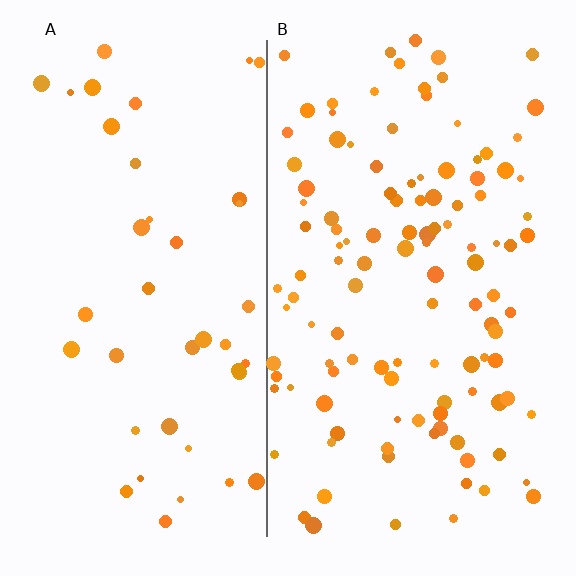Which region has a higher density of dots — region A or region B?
B (the right).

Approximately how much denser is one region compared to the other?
Approximately 2.8× — region B over region A.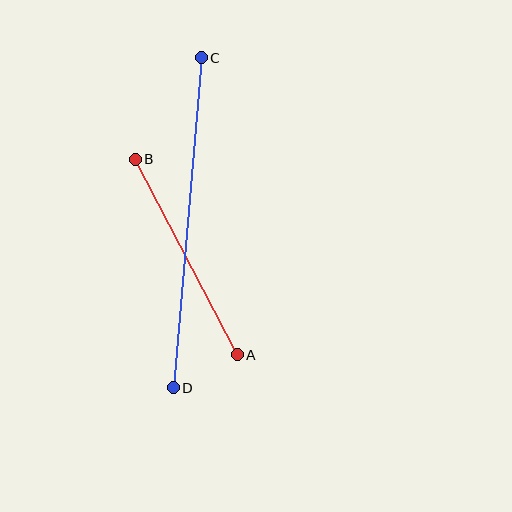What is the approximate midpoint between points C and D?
The midpoint is at approximately (187, 223) pixels.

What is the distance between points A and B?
The distance is approximately 220 pixels.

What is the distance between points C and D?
The distance is approximately 331 pixels.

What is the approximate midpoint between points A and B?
The midpoint is at approximately (186, 257) pixels.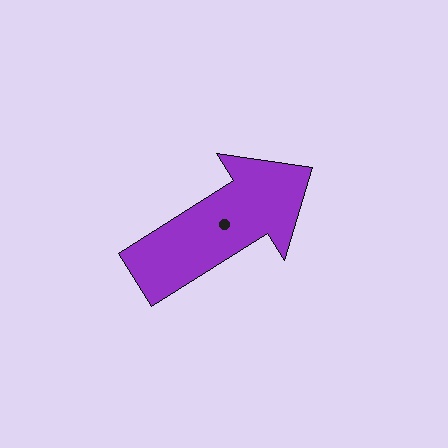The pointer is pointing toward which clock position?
Roughly 2 o'clock.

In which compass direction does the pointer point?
Northeast.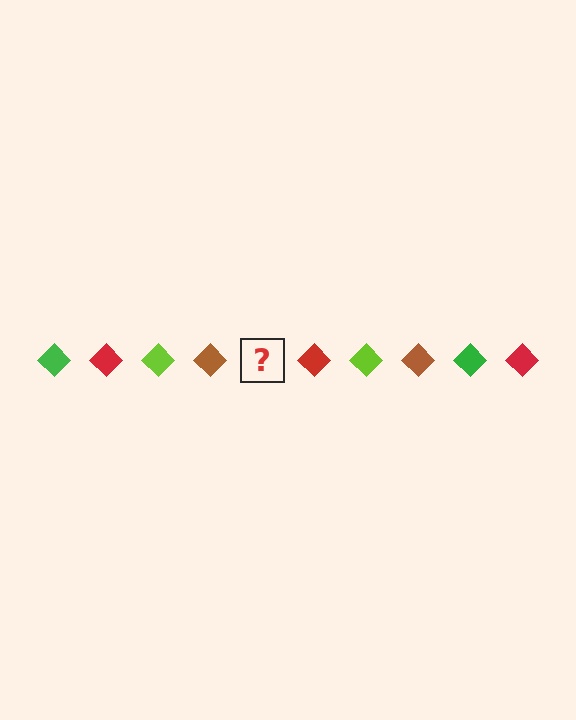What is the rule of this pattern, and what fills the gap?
The rule is that the pattern cycles through green, red, lime, brown diamonds. The gap should be filled with a green diamond.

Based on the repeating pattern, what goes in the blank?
The blank should be a green diamond.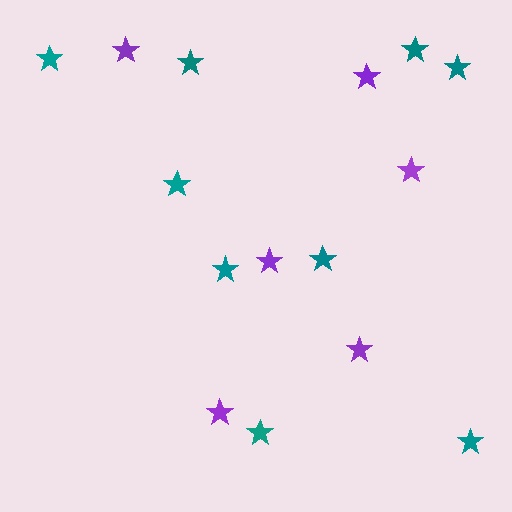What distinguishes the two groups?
There are 2 groups: one group of purple stars (6) and one group of teal stars (9).